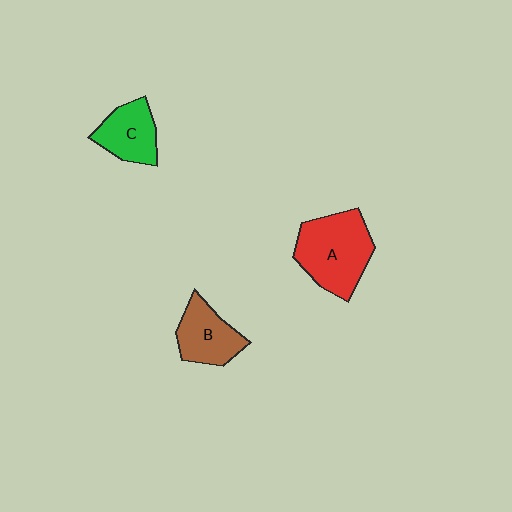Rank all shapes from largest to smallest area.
From largest to smallest: A (red), B (brown), C (green).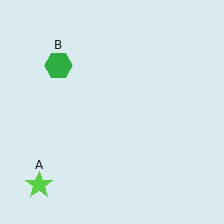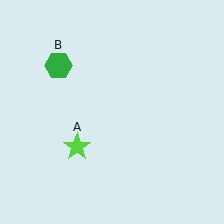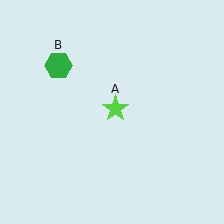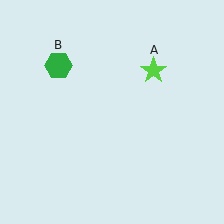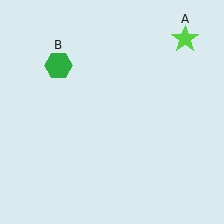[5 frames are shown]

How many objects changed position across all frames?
1 object changed position: lime star (object A).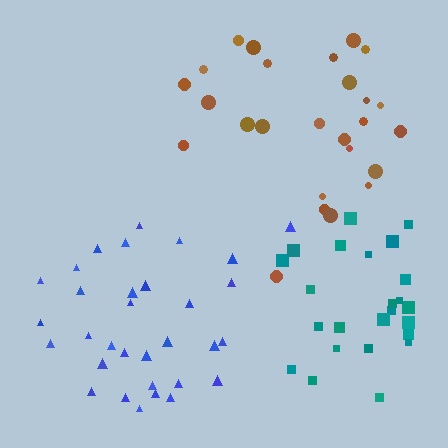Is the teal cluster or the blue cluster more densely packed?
Blue.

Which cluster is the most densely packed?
Blue.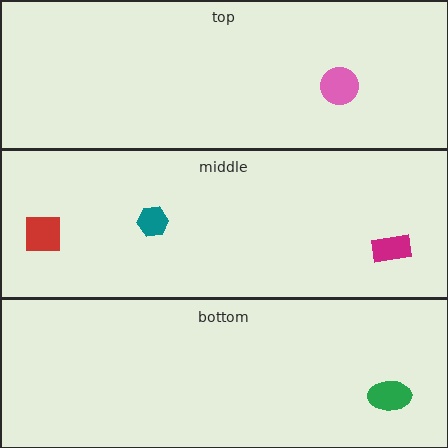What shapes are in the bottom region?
The green ellipse.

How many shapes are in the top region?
1.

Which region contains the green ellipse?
The bottom region.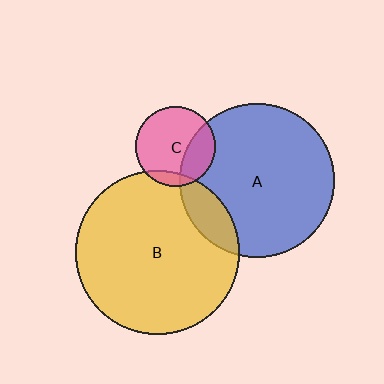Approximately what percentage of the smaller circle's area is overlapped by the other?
Approximately 30%.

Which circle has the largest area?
Circle B (yellow).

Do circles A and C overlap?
Yes.